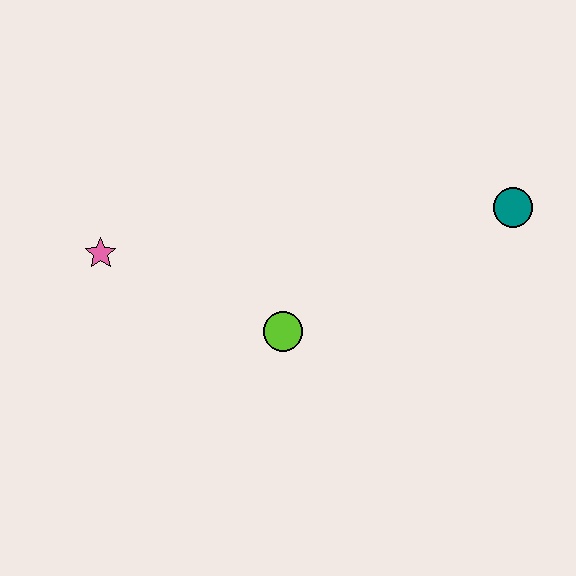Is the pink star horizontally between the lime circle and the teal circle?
No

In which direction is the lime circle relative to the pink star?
The lime circle is to the right of the pink star.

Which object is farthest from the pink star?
The teal circle is farthest from the pink star.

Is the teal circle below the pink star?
No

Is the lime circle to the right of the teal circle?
No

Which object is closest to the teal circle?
The lime circle is closest to the teal circle.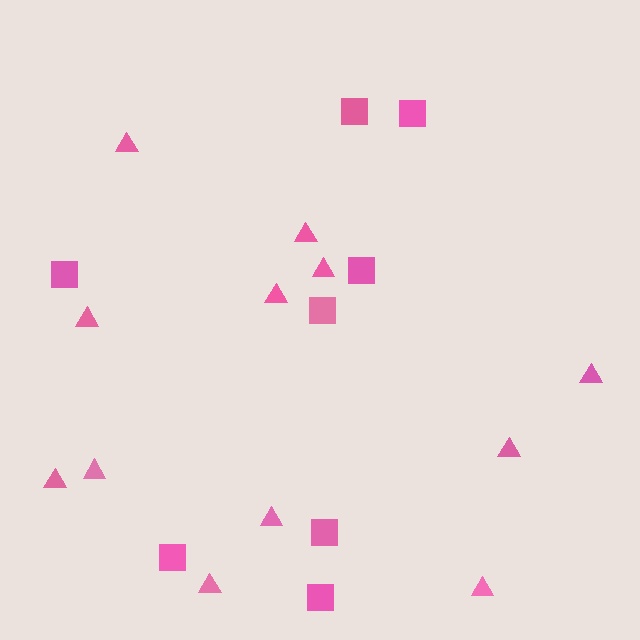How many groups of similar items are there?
There are 2 groups: one group of triangles (12) and one group of squares (8).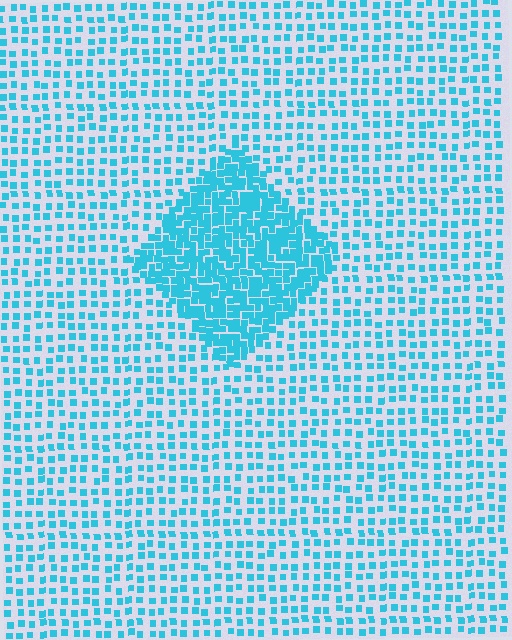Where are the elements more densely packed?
The elements are more densely packed inside the diamond boundary.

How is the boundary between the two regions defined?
The boundary is defined by a change in element density (approximately 2.4x ratio). All elements are the same color, size, and shape.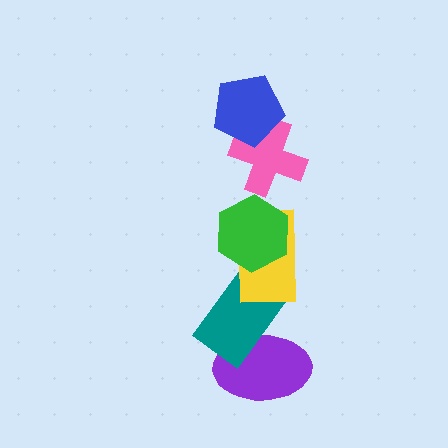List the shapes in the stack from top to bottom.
From top to bottom: the blue pentagon, the pink cross, the green hexagon, the yellow rectangle, the teal rectangle, the purple ellipse.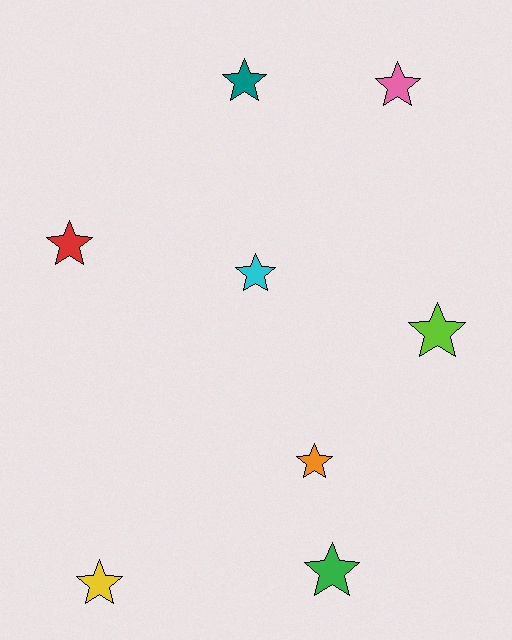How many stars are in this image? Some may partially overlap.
There are 8 stars.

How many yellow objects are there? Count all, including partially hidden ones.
There is 1 yellow object.